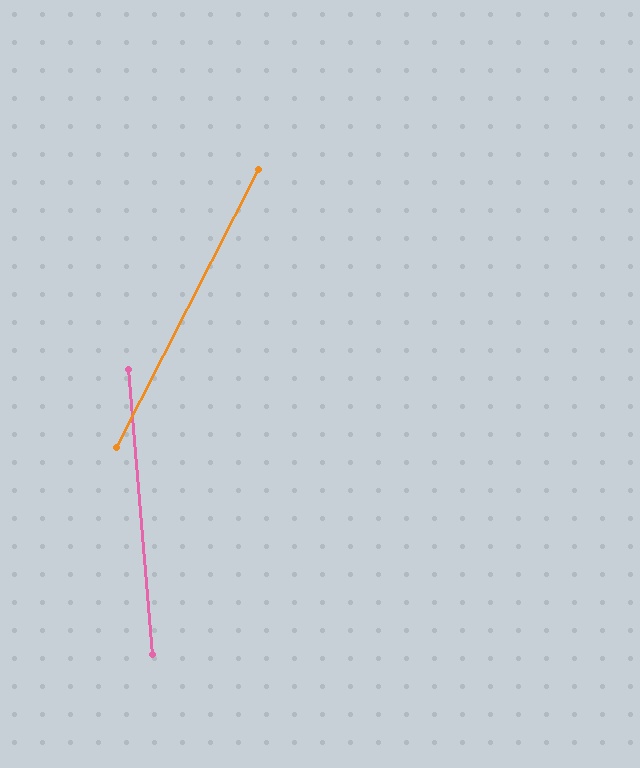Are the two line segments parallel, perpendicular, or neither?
Neither parallel nor perpendicular — they differ by about 32°.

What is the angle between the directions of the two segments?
Approximately 32 degrees.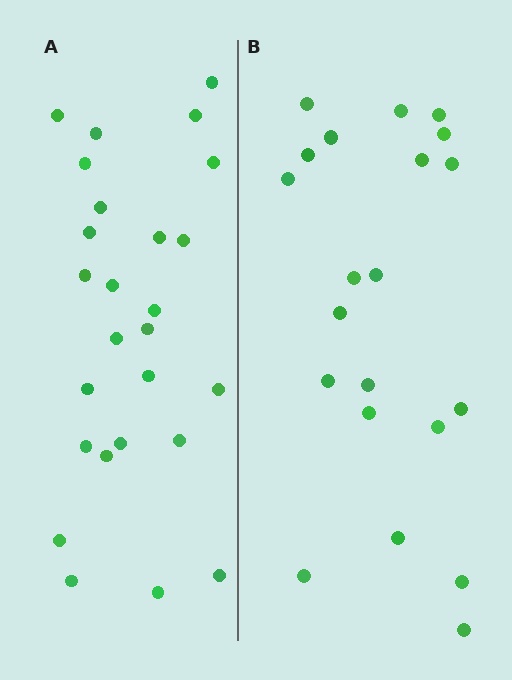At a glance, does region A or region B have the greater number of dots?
Region A (the left region) has more dots.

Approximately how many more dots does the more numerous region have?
Region A has about 5 more dots than region B.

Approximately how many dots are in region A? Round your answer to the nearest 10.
About 30 dots. (The exact count is 26, which rounds to 30.)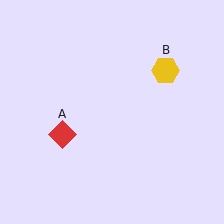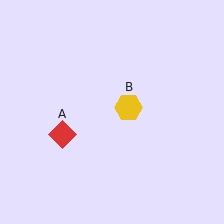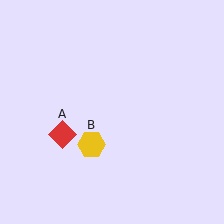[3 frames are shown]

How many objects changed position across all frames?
1 object changed position: yellow hexagon (object B).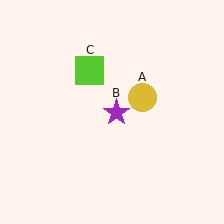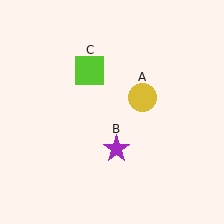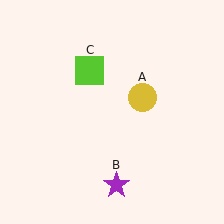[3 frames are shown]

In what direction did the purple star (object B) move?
The purple star (object B) moved down.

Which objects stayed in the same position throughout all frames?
Yellow circle (object A) and lime square (object C) remained stationary.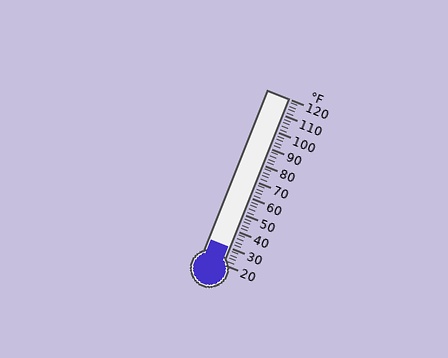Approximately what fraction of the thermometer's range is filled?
The thermometer is filled to approximately 10% of its range.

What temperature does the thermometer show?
The thermometer shows approximately 30°F.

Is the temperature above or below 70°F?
The temperature is below 70°F.